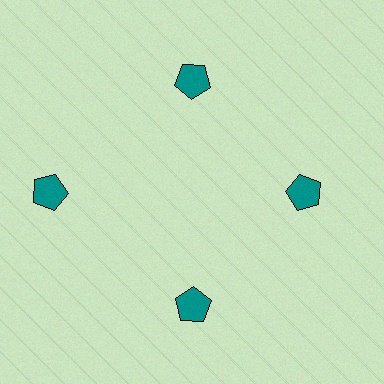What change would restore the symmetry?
The symmetry would be restored by moving it inward, back onto the ring so that all 4 pentagons sit at equal angles and equal distance from the center.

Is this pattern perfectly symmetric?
No. The 4 teal pentagons are arranged in a ring, but one element near the 9 o'clock position is pushed outward from the center, breaking the 4-fold rotational symmetry.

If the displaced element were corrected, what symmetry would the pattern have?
It would have 4-fold rotational symmetry — the pattern would map onto itself every 90 degrees.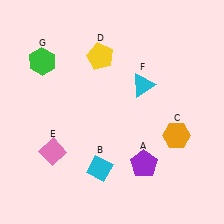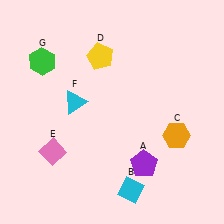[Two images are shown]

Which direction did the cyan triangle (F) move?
The cyan triangle (F) moved left.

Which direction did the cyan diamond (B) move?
The cyan diamond (B) moved right.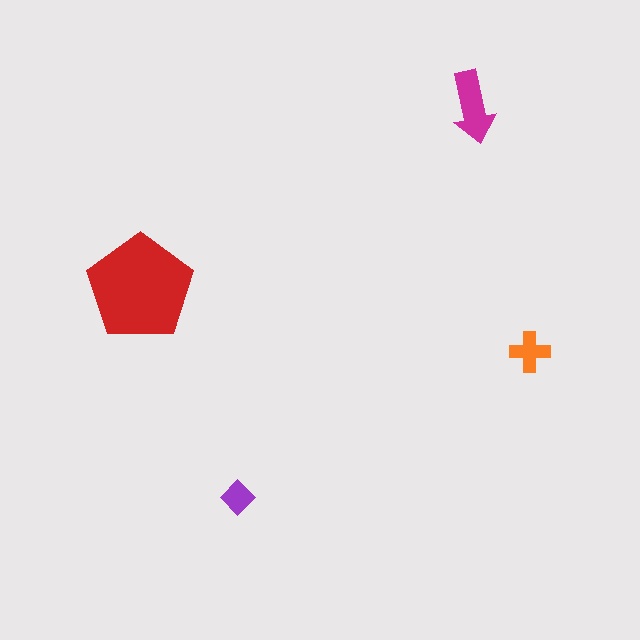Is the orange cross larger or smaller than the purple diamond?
Larger.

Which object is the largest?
The red pentagon.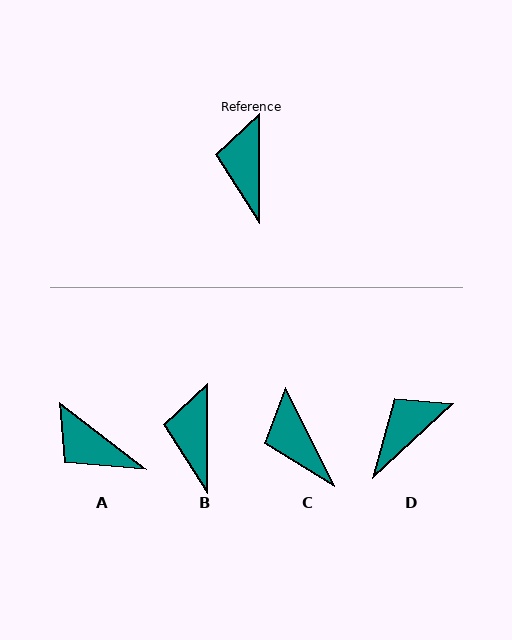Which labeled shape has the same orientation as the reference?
B.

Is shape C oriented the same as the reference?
No, it is off by about 26 degrees.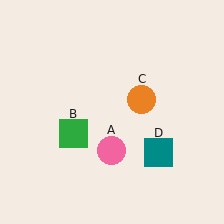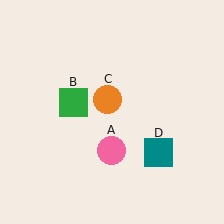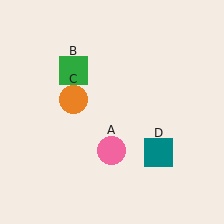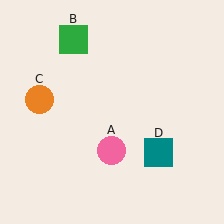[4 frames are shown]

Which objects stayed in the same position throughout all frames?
Pink circle (object A) and teal square (object D) remained stationary.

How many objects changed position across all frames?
2 objects changed position: green square (object B), orange circle (object C).